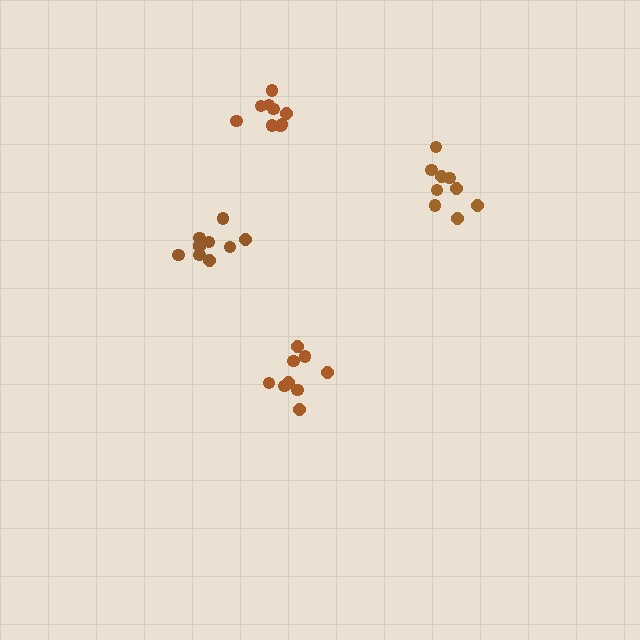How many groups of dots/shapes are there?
There are 4 groups.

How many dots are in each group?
Group 1: 9 dots, Group 2: 9 dots, Group 3: 9 dots, Group 4: 10 dots (37 total).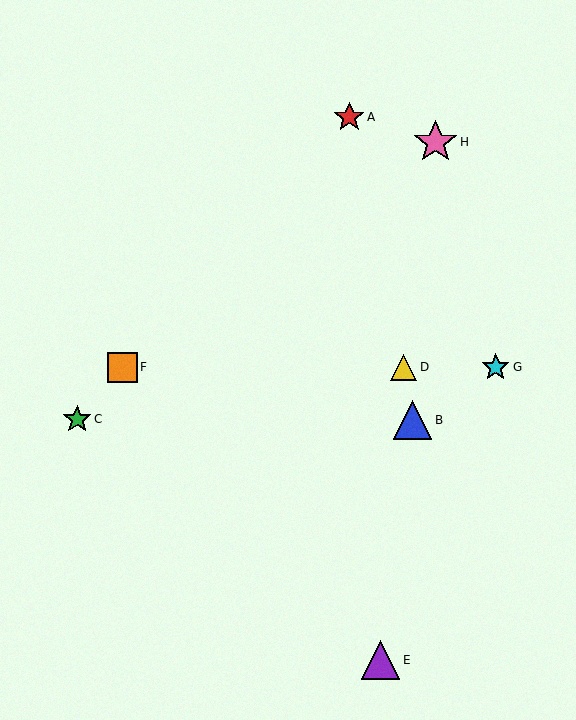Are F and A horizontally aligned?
No, F is at y≈367 and A is at y≈117.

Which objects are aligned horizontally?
Objects D, F, G are aligned horizontally.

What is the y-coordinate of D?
Object D is at y≈367.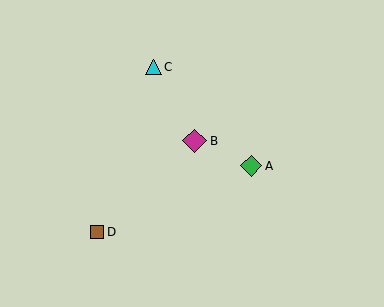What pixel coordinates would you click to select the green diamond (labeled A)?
Click at (251, 166) to select the green diamond A.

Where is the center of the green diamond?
The center of the green diamond is at (251, 166).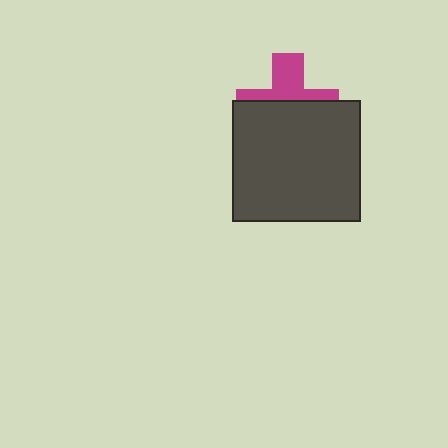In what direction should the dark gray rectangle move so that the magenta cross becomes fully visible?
The dark gray rectangle should move down. That is the shortest direction to clear the overlap and leave the magenta cross fully visible.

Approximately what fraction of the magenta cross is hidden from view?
Roughly 60% of the magenta cross is hidden behind the dark gray rectangle.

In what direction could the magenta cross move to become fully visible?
The magenta cross could move up. That would shift it out from behind the dark gray rectangle entirely.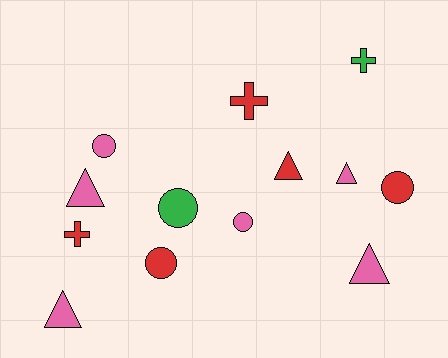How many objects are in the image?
There are 13 objects.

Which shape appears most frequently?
Circle, with 5 objects.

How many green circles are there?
There is 1 green circle.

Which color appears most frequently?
Pink, with 6 objects.